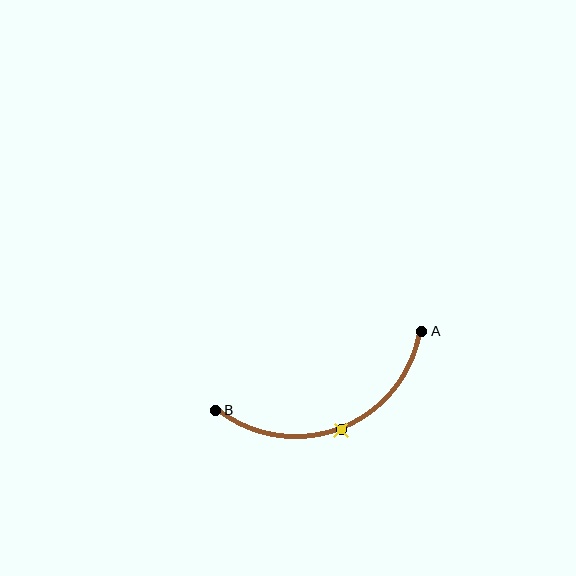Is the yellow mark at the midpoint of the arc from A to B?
Yes. The yellow mark lies on the arc at equal arc-length from both A and B — it is the arc midpoint.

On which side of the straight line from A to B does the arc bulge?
The arc bulges below the straight line connecting A and B.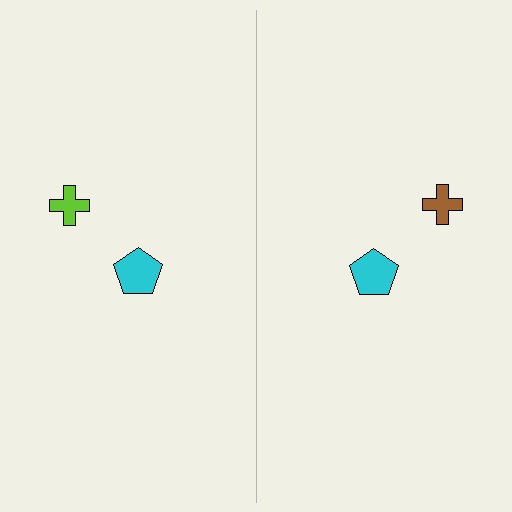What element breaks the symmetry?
The brown cross on the right side breaks the symmetry — its mirror counterpart is lime.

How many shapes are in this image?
There are 4 shapes in this image.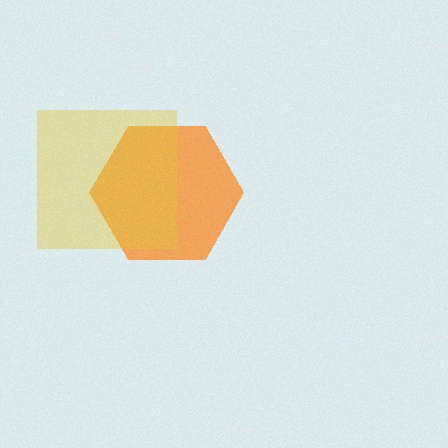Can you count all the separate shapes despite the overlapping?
Yes, there are 2 separate shapes.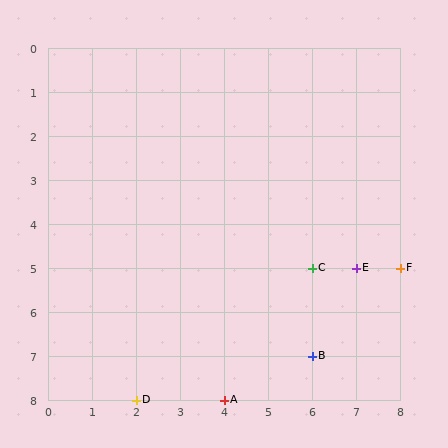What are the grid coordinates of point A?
Point A is at grid coordinates (4, 8).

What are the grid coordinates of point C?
Point C is at grid coordinates (6, 5).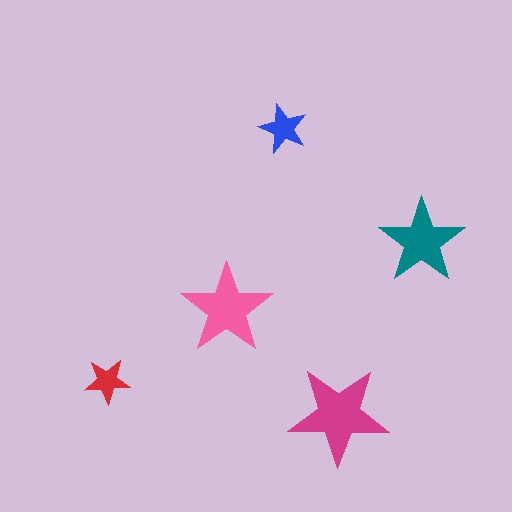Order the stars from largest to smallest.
the magenta one, the pink one, the teal one, the blue one, the red one.